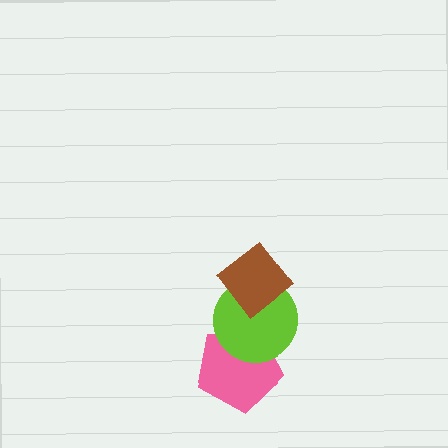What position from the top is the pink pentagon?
The pink pentagon is 3rd from the top.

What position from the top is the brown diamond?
The brown diamond is 1st from the top.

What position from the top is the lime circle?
The lime circle is 2nd from the top.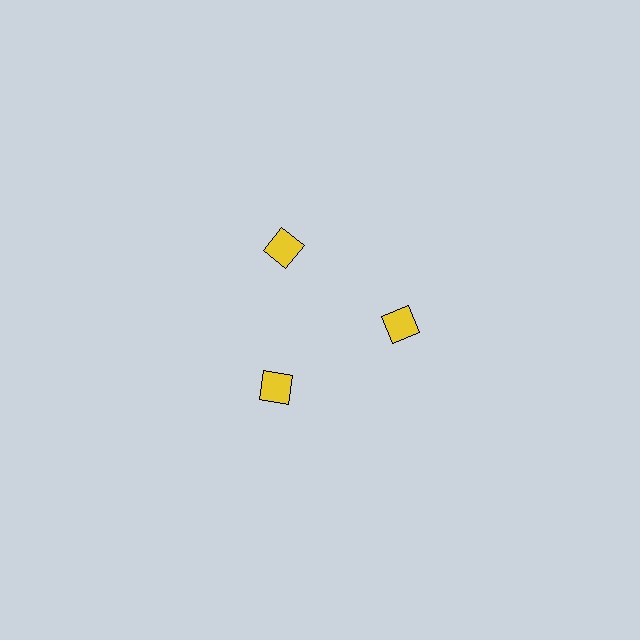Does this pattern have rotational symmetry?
Yes, this pattern has 3-fold rotational symmetry. It looks the same after rotating 120 degrees around the center.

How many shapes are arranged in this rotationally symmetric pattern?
There are 3 shapes, arranged in 3 groups of 1.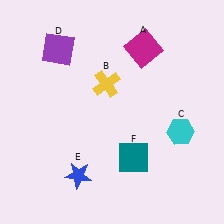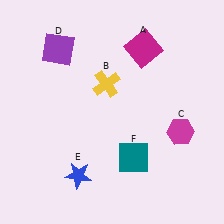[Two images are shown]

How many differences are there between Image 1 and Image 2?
There is 1 difference between the two images.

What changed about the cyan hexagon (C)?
In Image 1, C is cyan. In Image 2, it changed to magenta.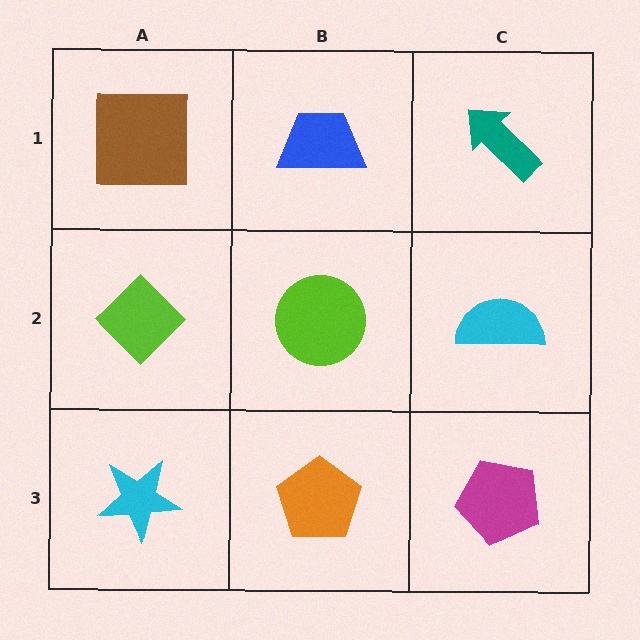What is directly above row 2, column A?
A brown square.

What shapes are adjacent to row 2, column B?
A blue trapezoid (row 1, column B), an orange pentagon (row 3, column B), a lime diamond (row 2, column A), a cyan semicircle (row 2, column C).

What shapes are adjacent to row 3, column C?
A cyan semicircle (row 2, column C), an orange pentagon (row 3, column B).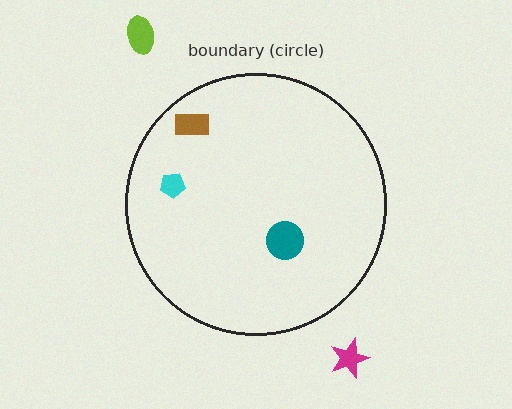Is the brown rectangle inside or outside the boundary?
Inside.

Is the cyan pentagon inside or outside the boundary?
Inside.